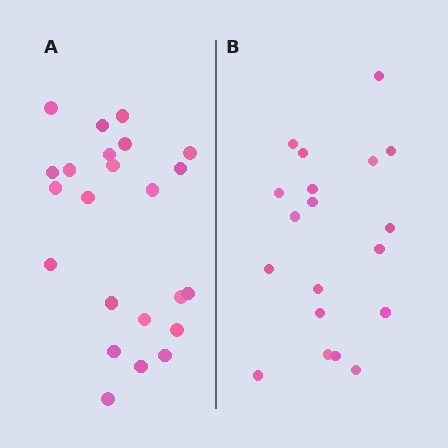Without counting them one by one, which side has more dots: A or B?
Region A (the left region) has more dots.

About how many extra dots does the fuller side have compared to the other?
Region A has about 4 more dots than region B.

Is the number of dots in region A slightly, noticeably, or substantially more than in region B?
Region A has only slightly more — the two regions are fairly close. The ratio is roughly 1.2 to 1.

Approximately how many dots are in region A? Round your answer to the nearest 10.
About 20 dots. (The exact count is 23, which rounds to 20.)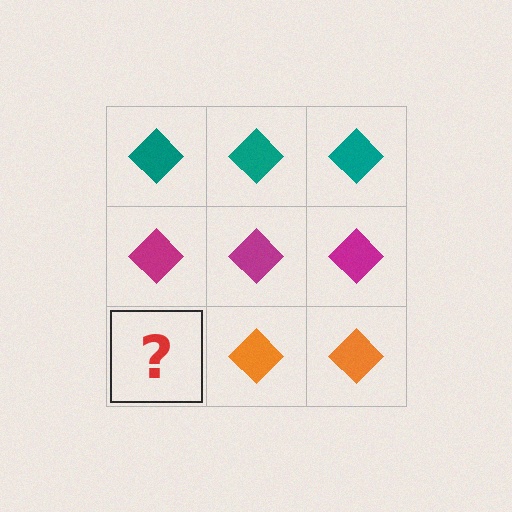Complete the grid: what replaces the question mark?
The question mark should be replaced with an orange diamond.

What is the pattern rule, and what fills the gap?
The rule is that each row has a consistent color. The gap should be filled with an orange diamond.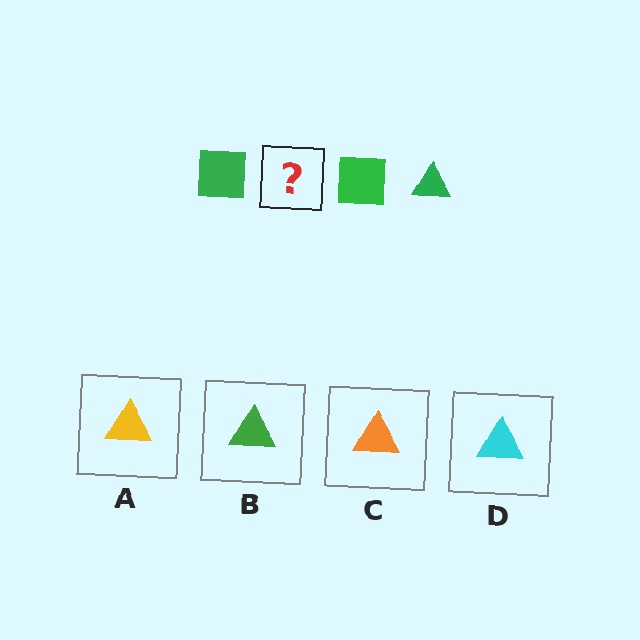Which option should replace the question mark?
Option B.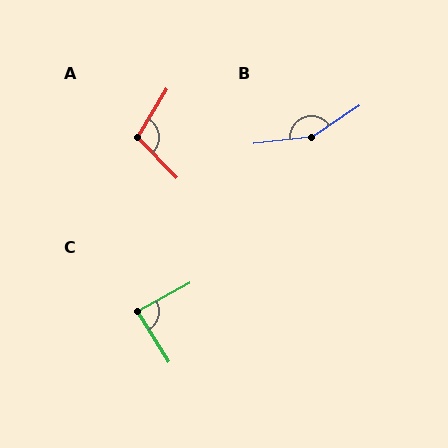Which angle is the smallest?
C, at approximately 86 degrees.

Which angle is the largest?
B, at approximately 153 degrees.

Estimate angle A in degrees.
Approximately 104 degrees.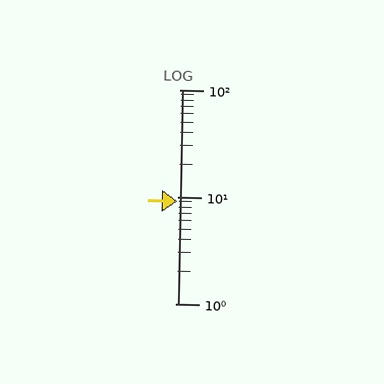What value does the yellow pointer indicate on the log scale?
The pointer indicates approximately 9.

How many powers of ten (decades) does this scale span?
The scale spans 2 decades, from 1 to 100.